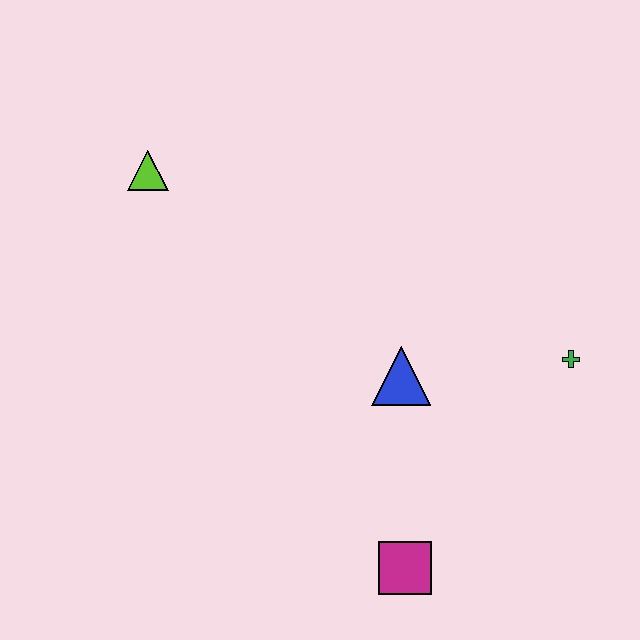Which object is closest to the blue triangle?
The green cross is closest to the blue triangle.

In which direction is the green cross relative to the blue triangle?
The green cross is to the right of the blue triangle.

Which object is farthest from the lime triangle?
The magenta square is farthest from the lime triangle.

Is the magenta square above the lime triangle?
No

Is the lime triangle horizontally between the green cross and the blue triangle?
No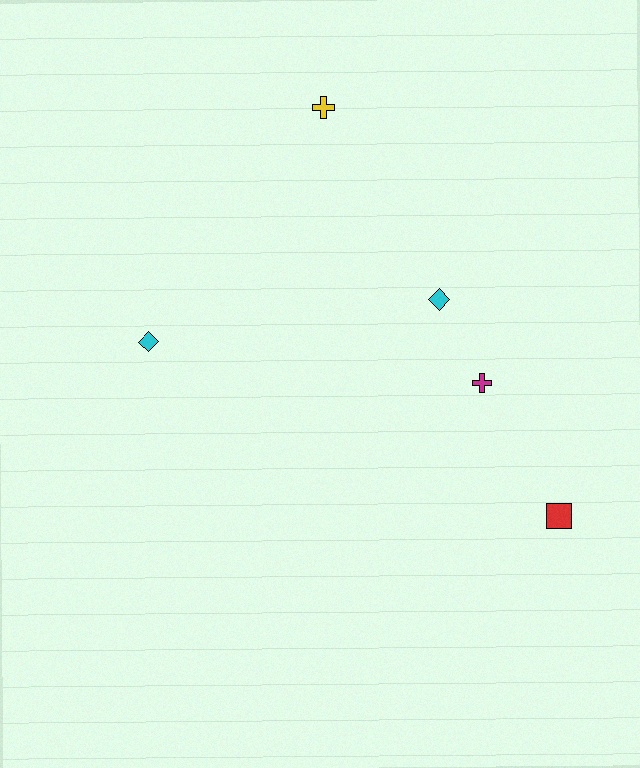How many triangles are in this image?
There are no triangles.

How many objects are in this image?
There are 5 objects.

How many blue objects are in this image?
There are no blue objects.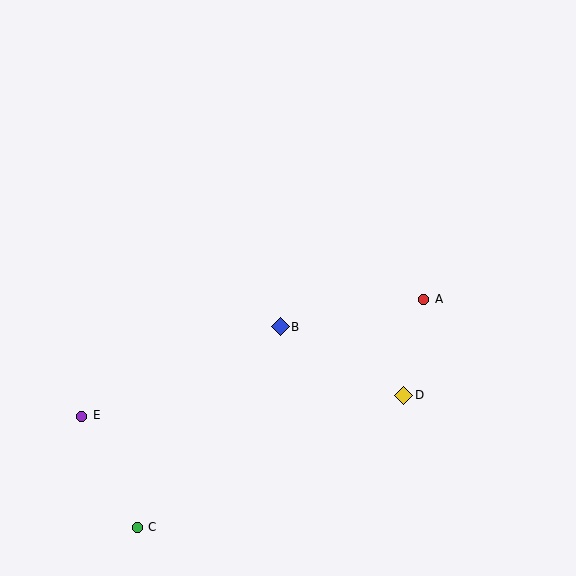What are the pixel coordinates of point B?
Point B is at (280, 327).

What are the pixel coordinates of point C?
Point C is at (138, 527).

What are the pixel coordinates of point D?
Point D is at (404, 395).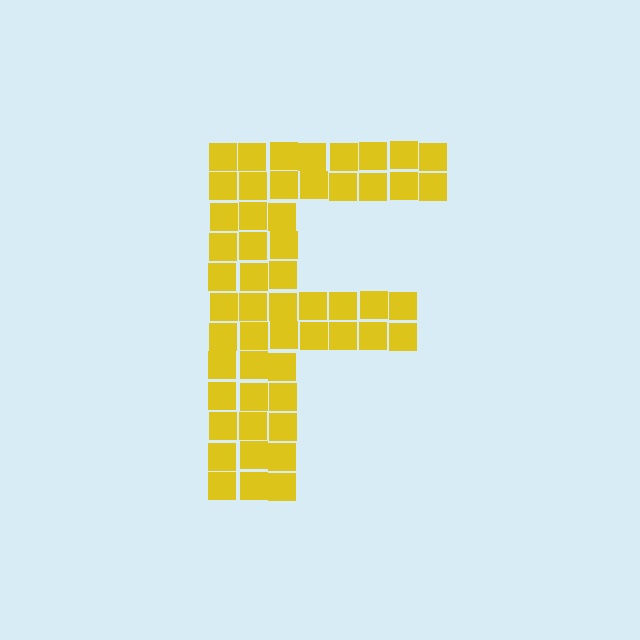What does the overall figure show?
The overall figure shows the letter F.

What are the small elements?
The small elements are squares.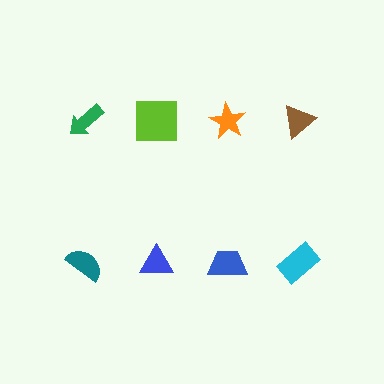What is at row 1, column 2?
A lime square.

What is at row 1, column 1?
A green arrow.